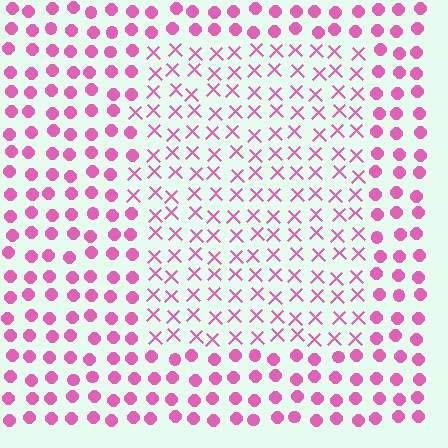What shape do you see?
I see a rectangle.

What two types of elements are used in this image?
The image uses X marks inside the rectangle region and circles outside it.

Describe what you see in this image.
The image is filled with small pink elements arranged in a uniform grid. A rectangle-shaped region contains X marks, while the surrounding area contains circles. The boundary is defined purely by the change in element shape.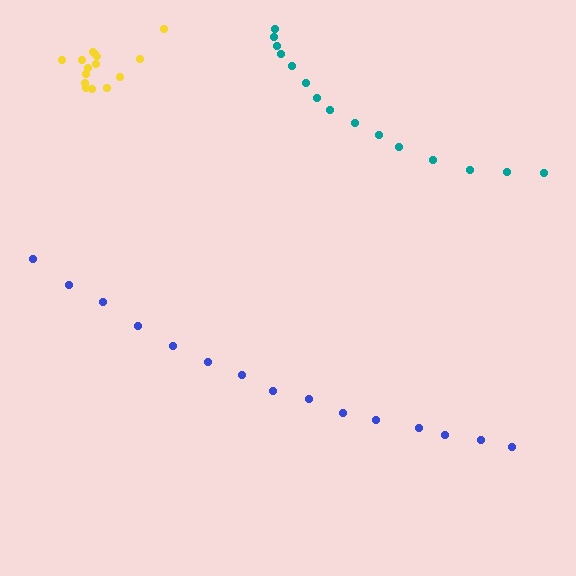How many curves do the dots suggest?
There are 3 distinct paths.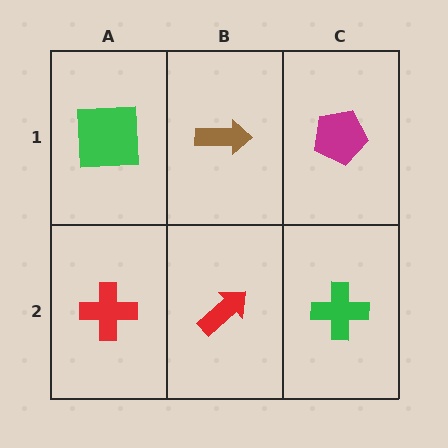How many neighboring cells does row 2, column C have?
2.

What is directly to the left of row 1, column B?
A green square.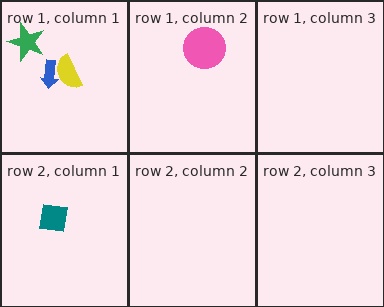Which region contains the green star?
The row 1, column 1 region.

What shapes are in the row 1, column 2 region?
The pink circle.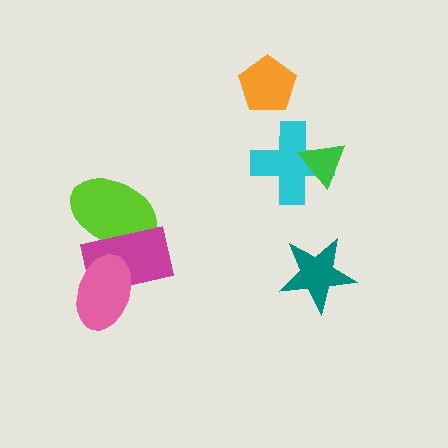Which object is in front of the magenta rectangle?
The pink ellipse is in front of the magenta rectangle.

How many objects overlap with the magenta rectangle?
2 objects overlap with the magenta rectangle.